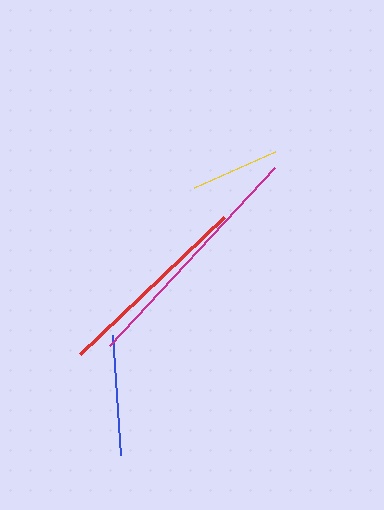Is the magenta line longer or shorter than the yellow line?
The magenta line is longer than the yellow line.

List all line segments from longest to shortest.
From longest to shortest: magenta, red, blue, yellow.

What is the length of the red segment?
The red segment is approximately 199 pixels long.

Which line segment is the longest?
The magenta line is the longest at approximately 243 pixels.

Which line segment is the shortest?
The yellow line is the shortest at approximately 89 pixels.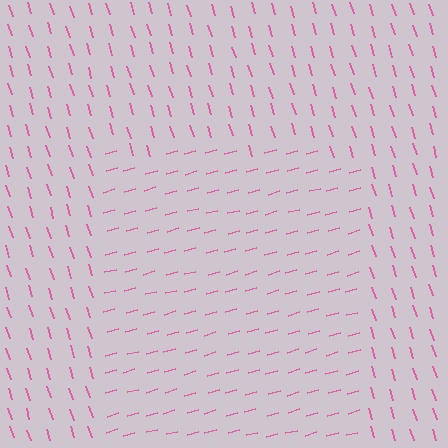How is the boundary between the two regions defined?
The boundary is defined purely by a change in line orientation (approximately 89 degrees difference). All lines are the same color and thickness.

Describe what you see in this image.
The image is filled with small pink line segments. A rectangle region in the image has lines oriented differently from the surrounding lines, creating a visible texture boundary.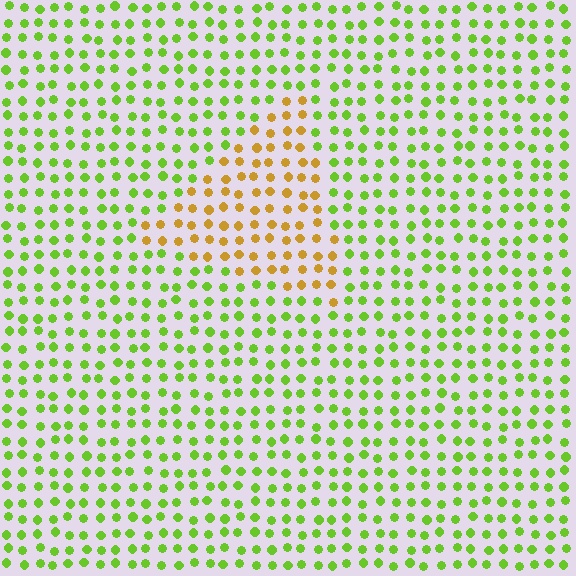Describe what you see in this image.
The image is filled with small lime elements in a uniform arrangement. A triangle-shaped region is visible where the elements are tinted to a slightly different hue, forming a subtle color boundary.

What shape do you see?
I see a triangle.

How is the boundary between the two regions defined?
The boundary is defined purely by a slight shift in hue (about 54 degrees). Spacing, size, and orientation are identical on both sides.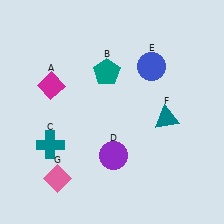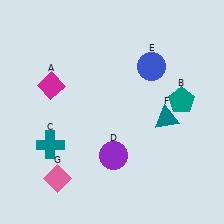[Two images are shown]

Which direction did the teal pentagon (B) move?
The teal pentagon (B) moved right.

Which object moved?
The teal pentagon (B) moved right.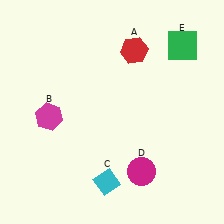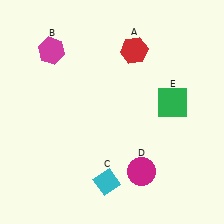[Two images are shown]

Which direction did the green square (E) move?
The green square (E) moved down.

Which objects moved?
The objects that moved are: the magenta hexagon (B), the green square (E).